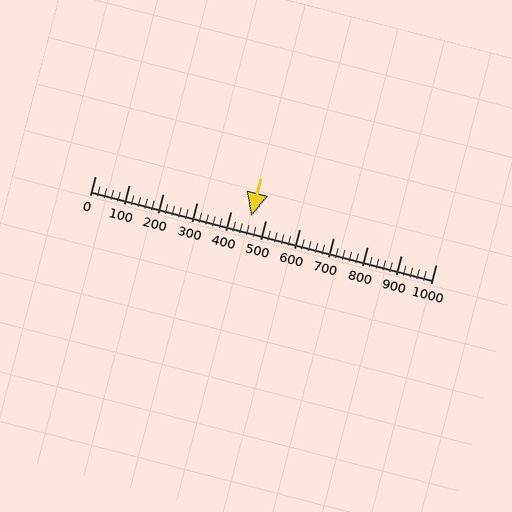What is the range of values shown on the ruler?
The ruler shows values from 0 to 1000.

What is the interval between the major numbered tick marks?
The major tick marks are spaced 100 units apart.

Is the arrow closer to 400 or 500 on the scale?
The arrow is closer to 500.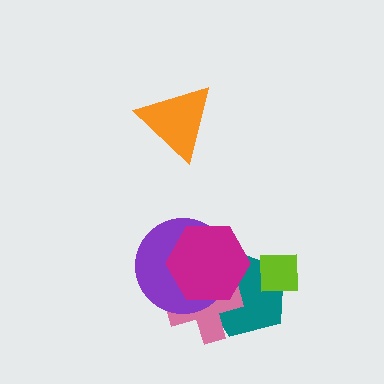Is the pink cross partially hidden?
Yes, it is partially covered by another shape.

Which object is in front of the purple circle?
The magenta hexagon is in front of the purple circle.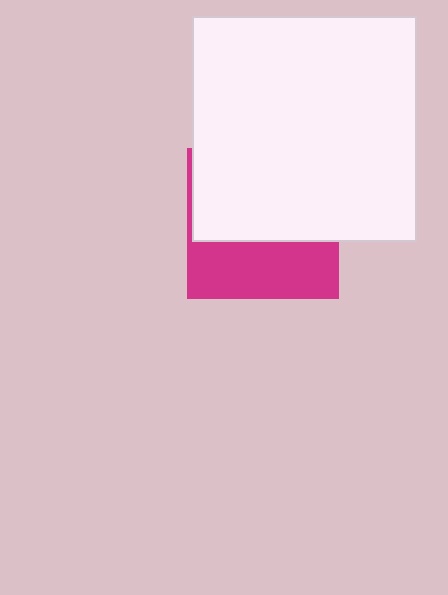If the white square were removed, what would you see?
You would see the complete magenta square.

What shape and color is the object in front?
The object in front is a white square.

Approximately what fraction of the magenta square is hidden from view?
Roughly 60% of the magenta square is hidden behind the white square.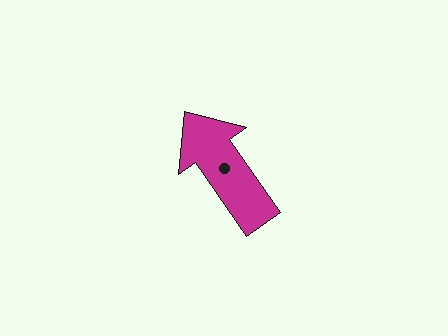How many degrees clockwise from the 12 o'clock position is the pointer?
Approximately 325 degrees.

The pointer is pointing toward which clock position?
Roughly 11 o'clock.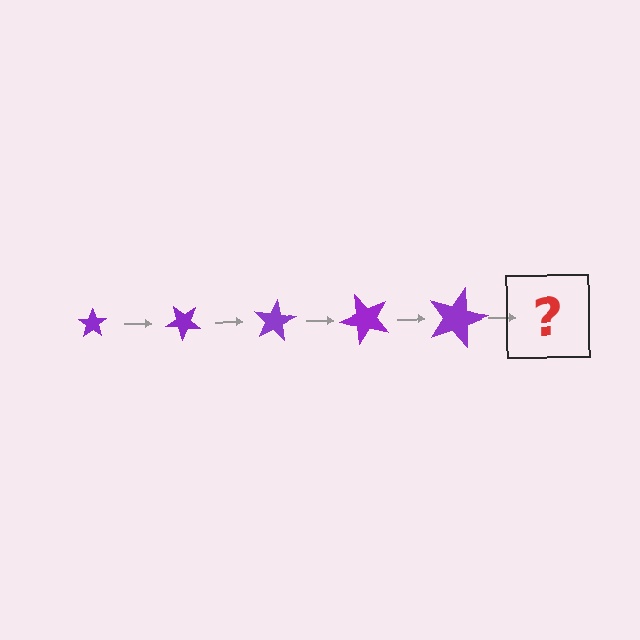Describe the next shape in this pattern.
It should be a star, larger than the previous one and rotated 200 degrees from the start.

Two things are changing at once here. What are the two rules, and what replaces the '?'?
The two rules are that the star grows larger each step and it rotates 40 degrees each step. The '?' should be a star, larger than the previous one and rotated 200 degrees from the start.